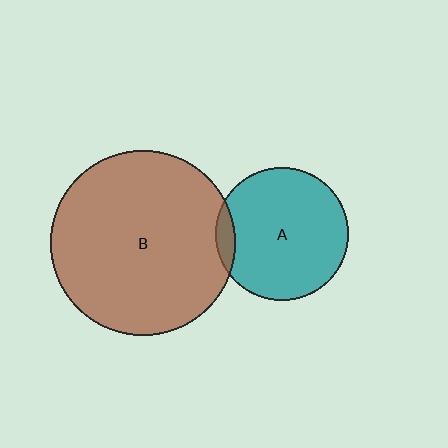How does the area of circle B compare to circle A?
Approximately 2.0 times.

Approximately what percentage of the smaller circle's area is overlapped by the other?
Approximately 5%.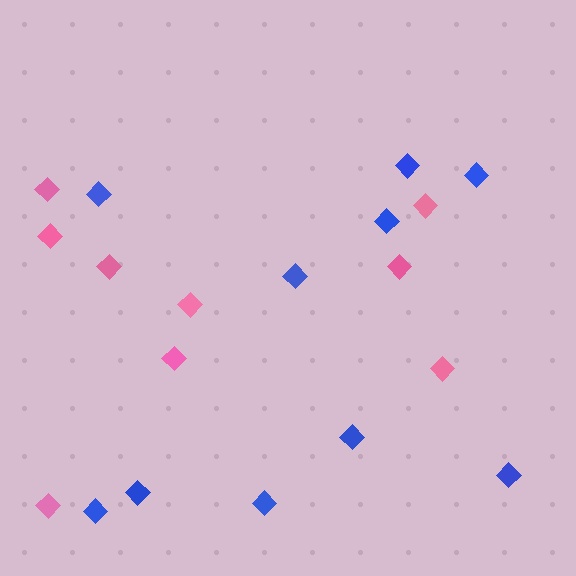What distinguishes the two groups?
There are 2 groups: one group of pink diamonds (9) and one group of blue diamonds (10).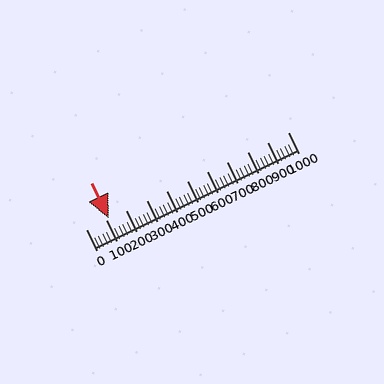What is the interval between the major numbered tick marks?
The major tick marks are spaced 100 units apart.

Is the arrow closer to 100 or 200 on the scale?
The arrow is closer to 100.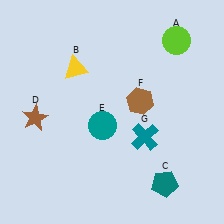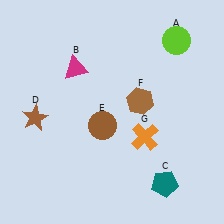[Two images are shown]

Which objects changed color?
B changed from yellow to magenta. E changed from teal to brown. G changed from teal to orange.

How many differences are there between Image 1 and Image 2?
There are 3 differences between the two images.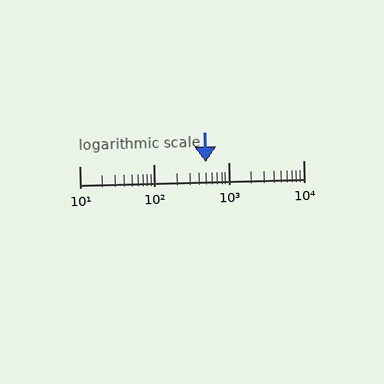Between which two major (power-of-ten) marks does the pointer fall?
The pointer is between 100 and 1000.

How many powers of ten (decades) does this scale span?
The scale spans 3 decades, from 10 to 10000.